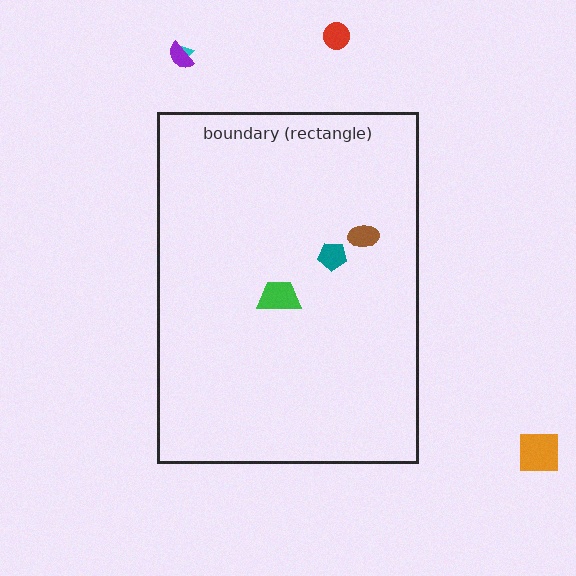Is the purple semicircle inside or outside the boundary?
Outside.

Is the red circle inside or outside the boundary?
Outside.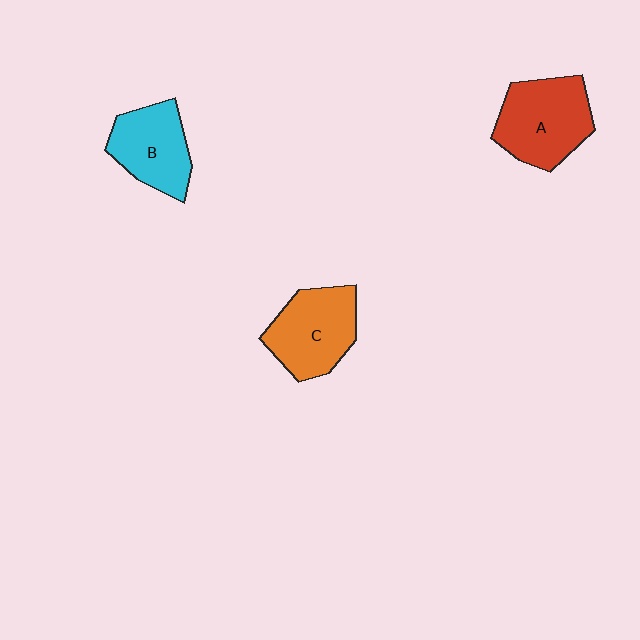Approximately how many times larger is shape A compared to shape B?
Approximately 1.2 times.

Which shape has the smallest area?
Shape B (cyan).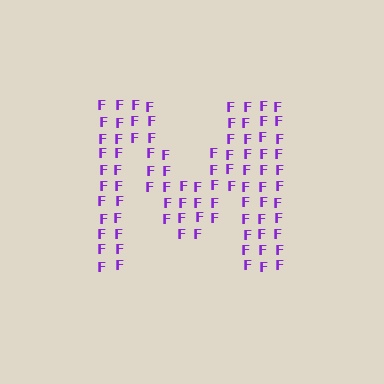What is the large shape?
The large shape is the letter M.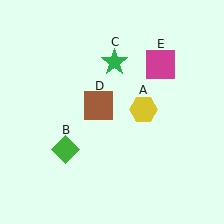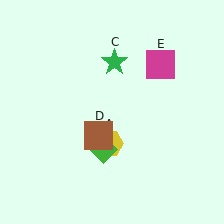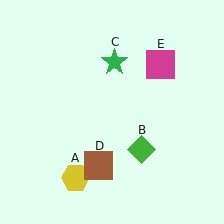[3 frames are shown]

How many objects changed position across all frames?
3 objects changed position: yellow hexagon (object A), green diamond (object B), brown square (object D).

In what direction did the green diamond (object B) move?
The green diamond (object B) moved right.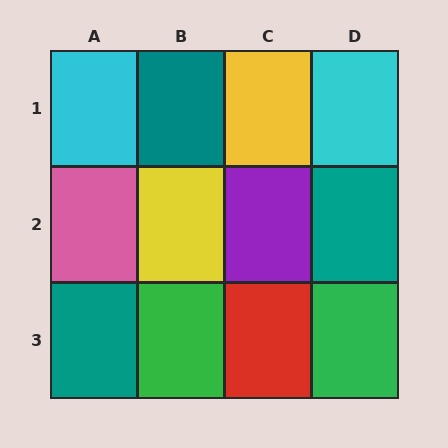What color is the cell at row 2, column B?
Yellow.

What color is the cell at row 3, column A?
Teal.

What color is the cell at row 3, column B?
Green.